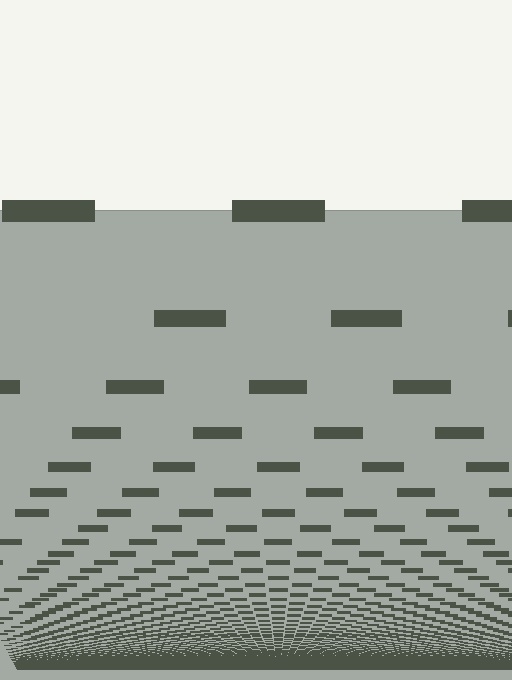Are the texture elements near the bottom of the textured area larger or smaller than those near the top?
Smaller. The gradient is inverted — elements near the bottom are smaller and denser.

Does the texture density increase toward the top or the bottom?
Density increases toward the bottom.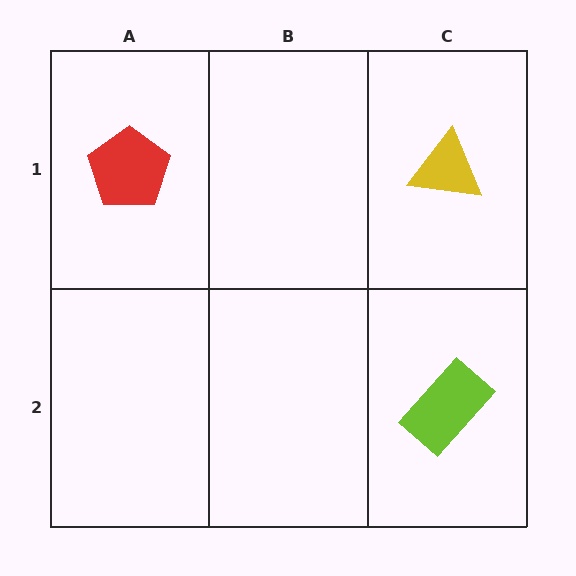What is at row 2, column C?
A lime rectangle.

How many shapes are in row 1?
2 shapes.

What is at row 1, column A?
A red pentagon.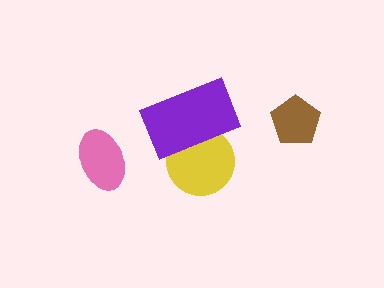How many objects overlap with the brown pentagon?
0 objects overlap with the brown pentagon.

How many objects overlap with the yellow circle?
1 object overlaps with the yellow circle.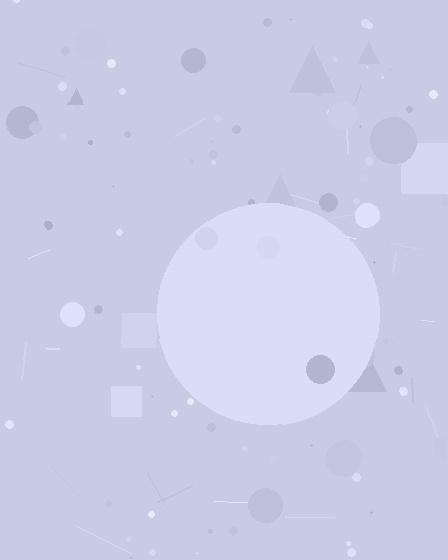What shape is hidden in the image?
A circle is hidden in the image.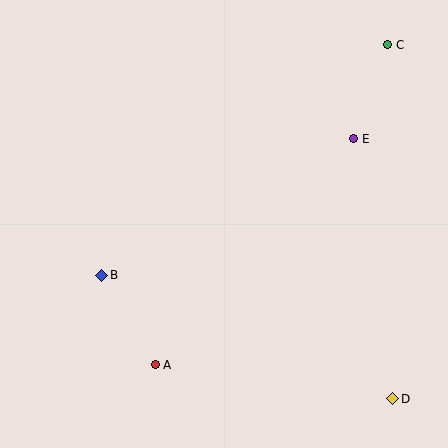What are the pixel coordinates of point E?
Point E is at (354, 139).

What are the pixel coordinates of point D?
Point D is at (393, 399).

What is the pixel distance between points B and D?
The distance between B and D is 316 pixels.